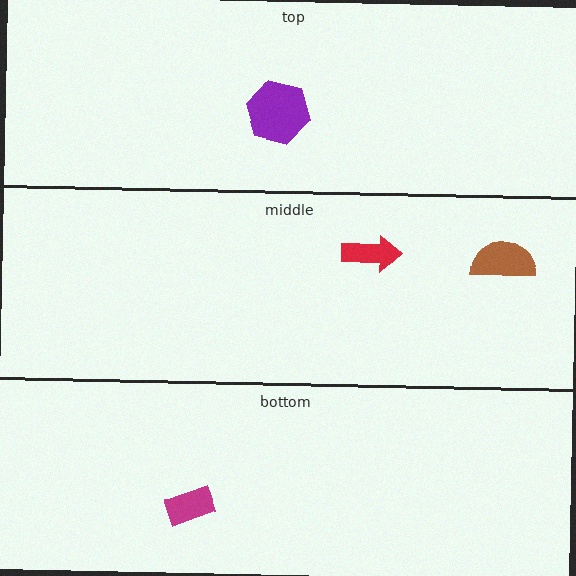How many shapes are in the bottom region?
1.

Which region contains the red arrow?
The middle region.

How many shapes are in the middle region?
2.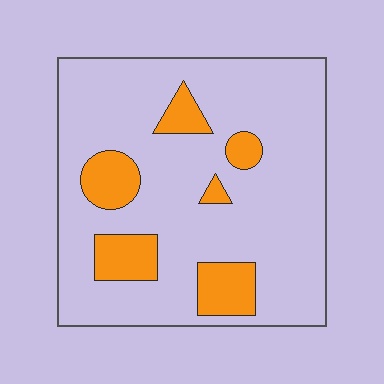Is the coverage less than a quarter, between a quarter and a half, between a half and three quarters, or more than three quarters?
Less than a quarter.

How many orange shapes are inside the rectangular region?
6.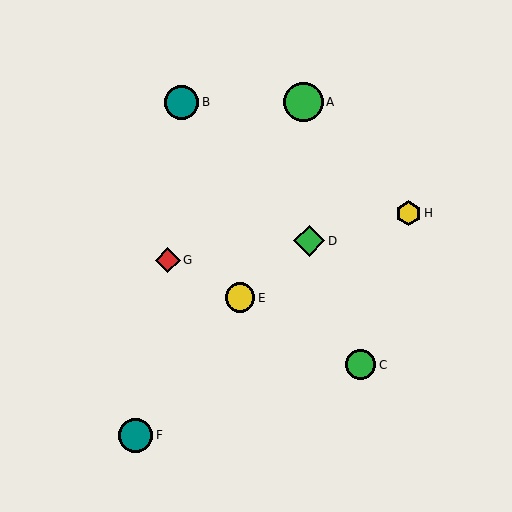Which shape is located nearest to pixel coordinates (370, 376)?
The green circle (labeled C) at (361, 365) is nearest to that location.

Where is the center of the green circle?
The center of the green circle is at (361, 365).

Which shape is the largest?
The green circle (labeled A) is the largest.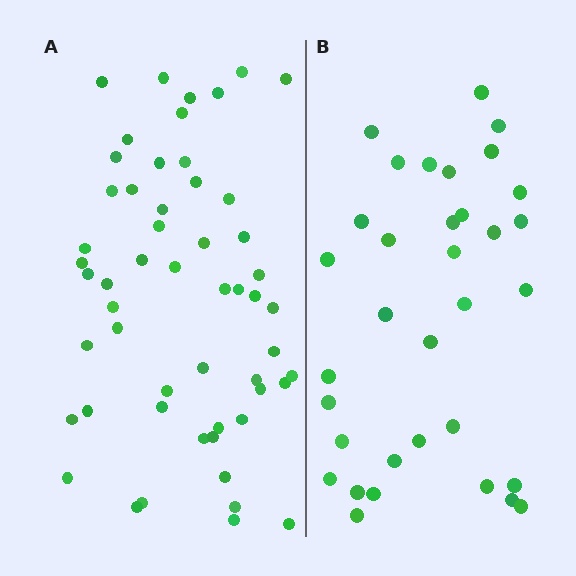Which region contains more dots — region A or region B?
Region A (the left region) has more dots.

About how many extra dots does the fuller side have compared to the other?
Region A has approximately 20 more dots than region B.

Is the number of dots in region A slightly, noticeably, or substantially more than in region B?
Region A has substantially more. The ratio is roughly 1.6 to 1.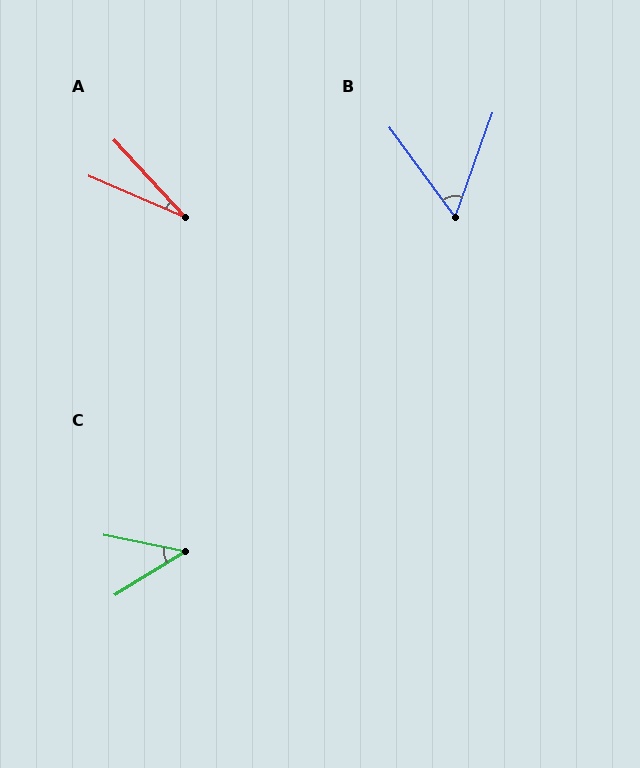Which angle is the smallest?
A, at approximately 24 degrees.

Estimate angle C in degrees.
Approximately 43 degrees.